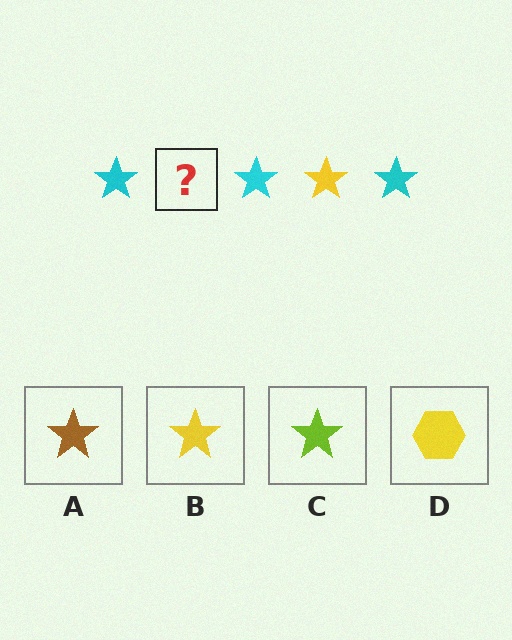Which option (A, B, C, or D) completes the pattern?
B.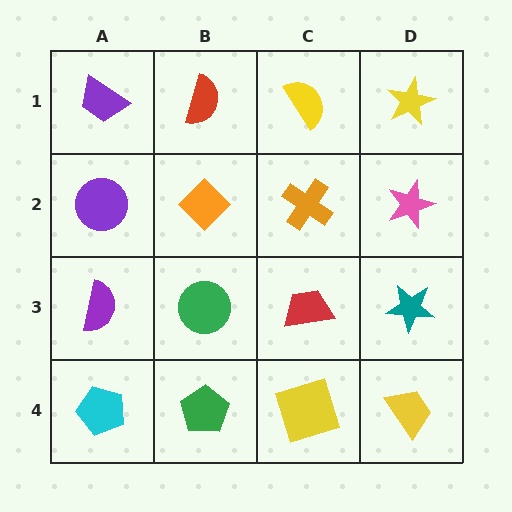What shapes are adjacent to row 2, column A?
A purple trapezoid (row 1, column A), a purple semicircle (row 3, column A), an orange diamond (row 2, column B).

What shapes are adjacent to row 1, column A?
A purple circle (row 2, column A), a red semicircle (row 1, column B).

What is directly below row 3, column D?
A yellow trapezoid.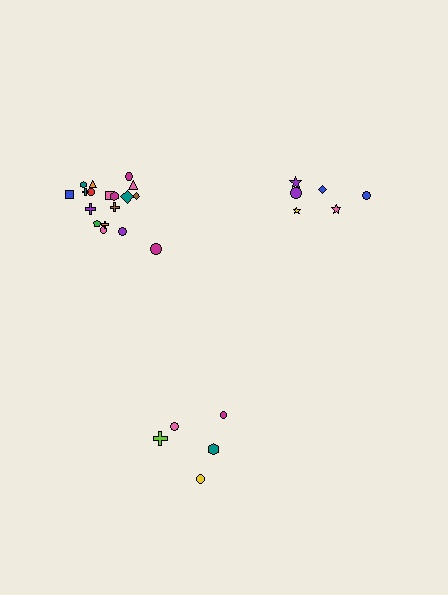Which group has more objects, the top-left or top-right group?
The top-left group.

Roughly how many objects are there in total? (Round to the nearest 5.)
Roughly 30 objects in total.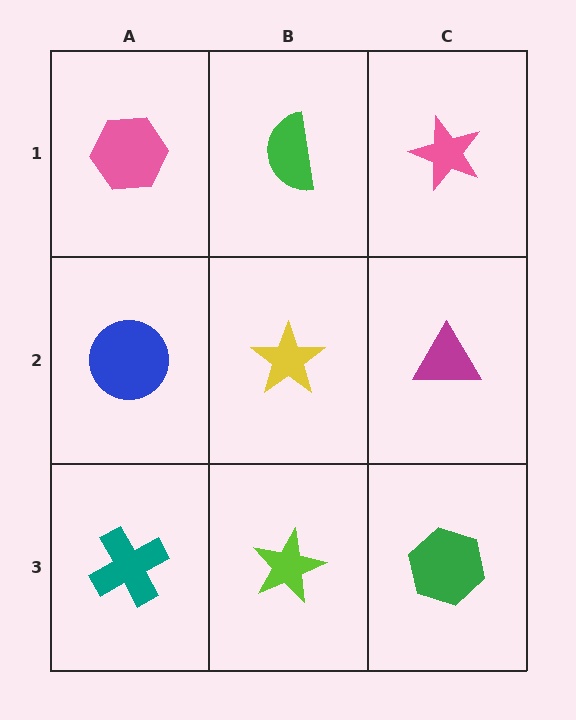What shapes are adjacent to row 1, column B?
A yellow star (row 2, column B), a pink hexagon (row 1, column A), a pink star (row 1, column C).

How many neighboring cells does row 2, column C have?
3.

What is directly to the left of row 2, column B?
A blue circle.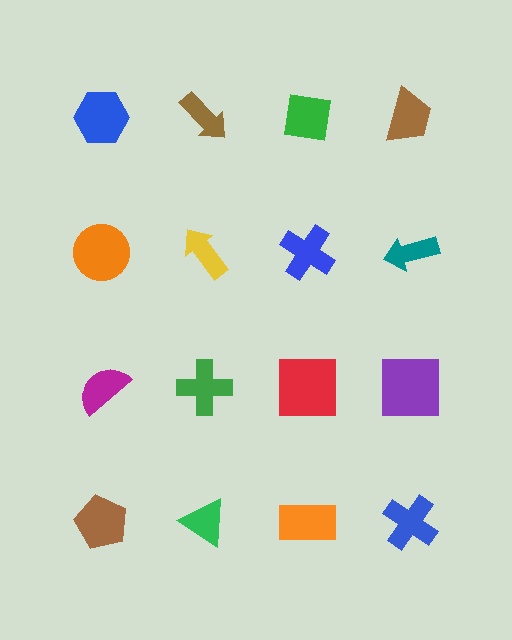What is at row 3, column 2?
A green cross.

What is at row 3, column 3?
A red square.